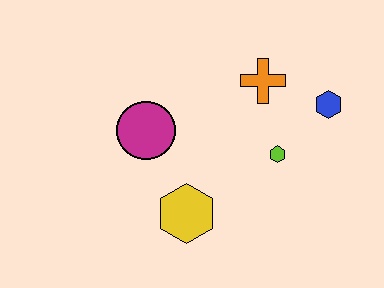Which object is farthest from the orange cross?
The yellow hexagon is farthest from the orange cross.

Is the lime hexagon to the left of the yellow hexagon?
No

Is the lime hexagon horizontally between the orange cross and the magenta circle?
No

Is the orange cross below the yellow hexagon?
No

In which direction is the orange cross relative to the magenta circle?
The orange cross is to the right of the magenta circle.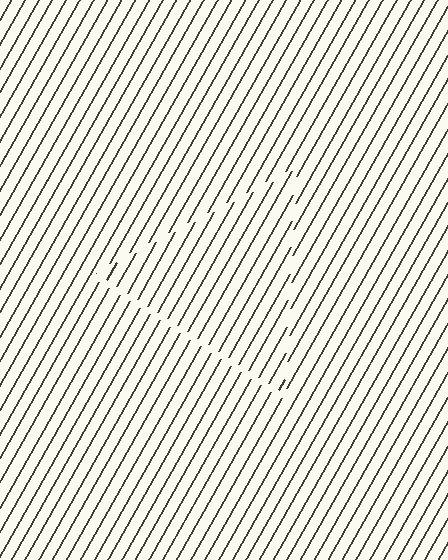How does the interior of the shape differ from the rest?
The interior of the shape contains the same grating, shifted by half a period — the contour is defined by the phase discontinuity where line-ends from the inner and outer gratings abut.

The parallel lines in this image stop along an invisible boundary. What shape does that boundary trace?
An illusory triangle. The interior of the shape contains the same grating, shifted by half a period — the contour is defined by the phase discontinuity where line-ends from the inner and outer gratings abut.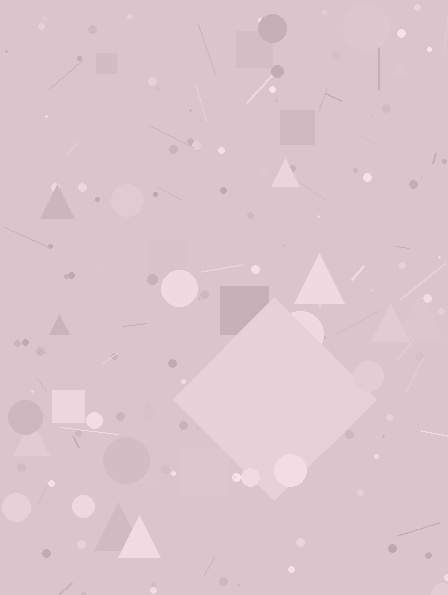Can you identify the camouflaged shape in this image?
The camouflaged shape is a diamond.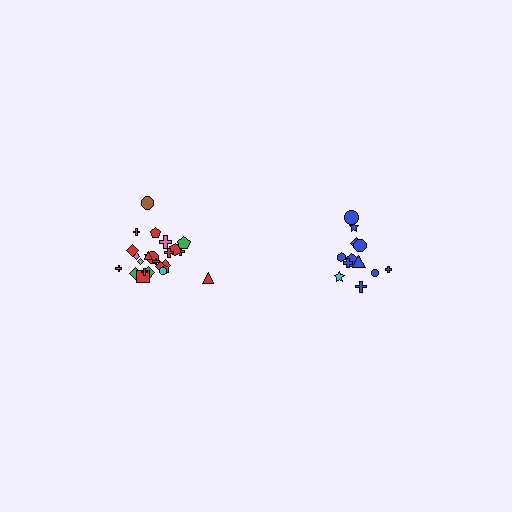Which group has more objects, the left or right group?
The left group.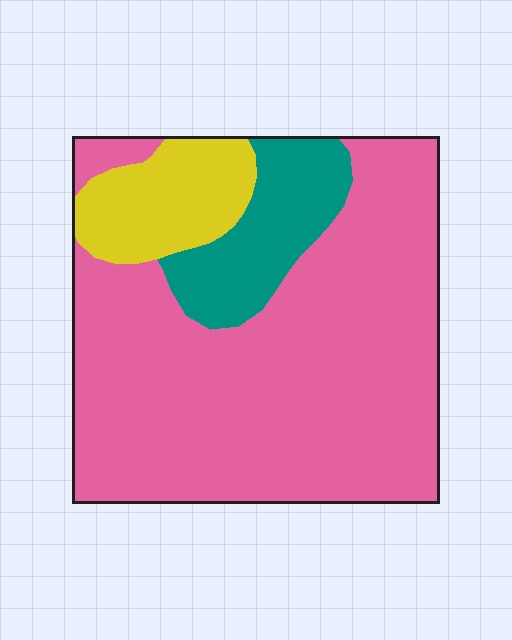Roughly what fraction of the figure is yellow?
Yellow covers 13% of the figure.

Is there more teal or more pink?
Pink.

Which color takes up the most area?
Pink, at roughly 75%.